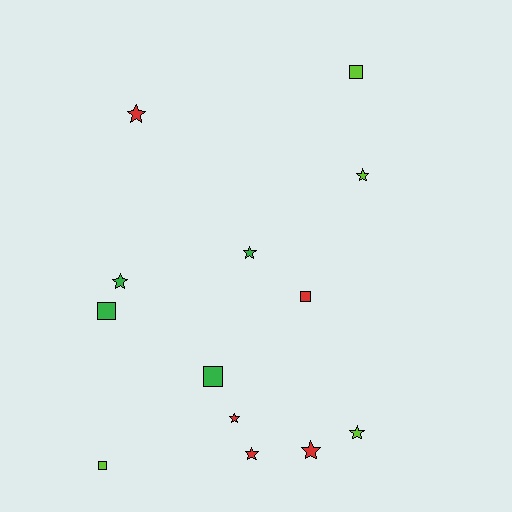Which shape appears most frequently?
Star, with 8 objects.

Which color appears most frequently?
Red, with 5 objects.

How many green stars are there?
There are 2 green stars.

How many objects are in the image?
There are 13 objects.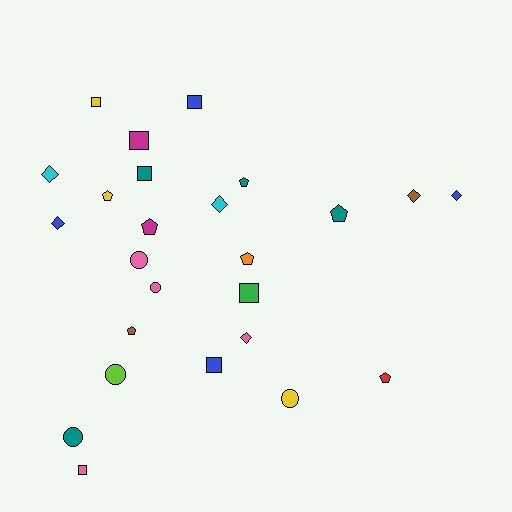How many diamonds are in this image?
There are 6 diamonds.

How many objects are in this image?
There are 25 objects.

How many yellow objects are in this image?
There are 3 yellow objects.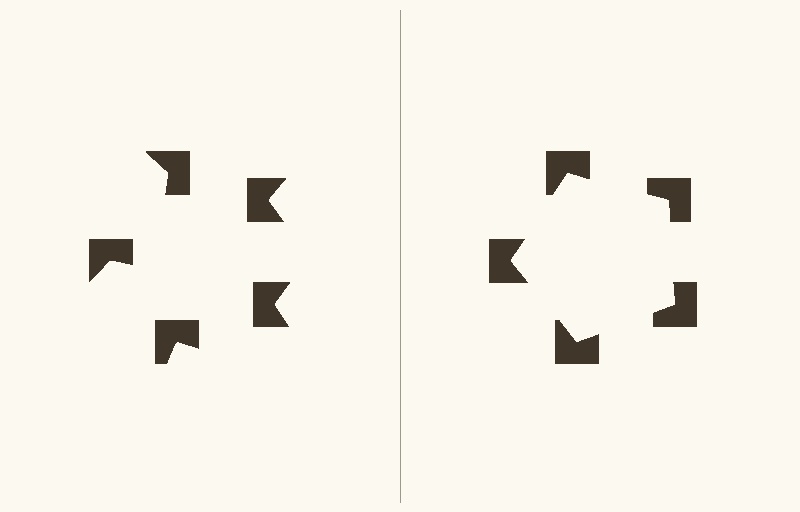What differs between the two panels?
The notched squares are positioned identically on both sides; only the wedge orientations differ. On the right they align to a pentagon; on the left they are misaligned.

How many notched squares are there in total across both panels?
10 — 5 on each side.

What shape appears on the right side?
An illusory pentagon.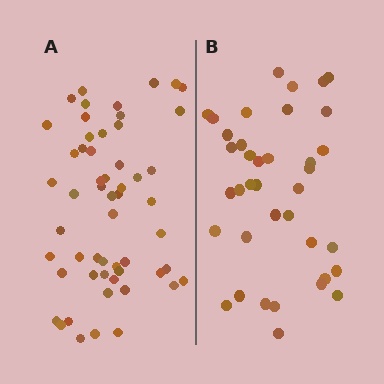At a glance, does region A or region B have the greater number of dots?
Region A (the left region) has more dots.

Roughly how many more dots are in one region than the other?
Region A has approximately 15 more dots than region B.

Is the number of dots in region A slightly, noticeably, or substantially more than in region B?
Region A has noticeably more, but not dramatically so. The ratio is roughly 1.4 to 1.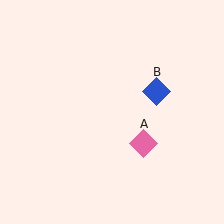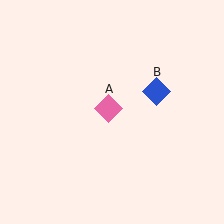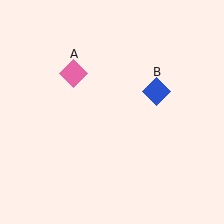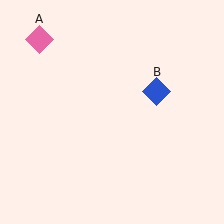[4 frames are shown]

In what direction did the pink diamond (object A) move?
The pink diamond (object A) moved up and to the left.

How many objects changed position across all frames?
1 object changed position: pink diamond (object A).